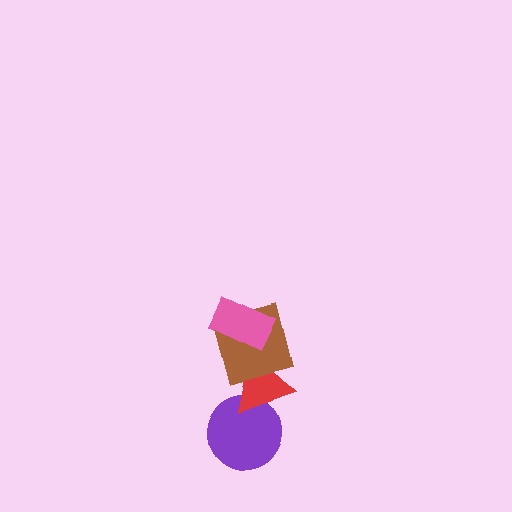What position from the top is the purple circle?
The purple circle is 4th from the top.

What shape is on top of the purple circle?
The red triangle is on top of the purple circle.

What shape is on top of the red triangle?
The brown square is on top of the red triangle.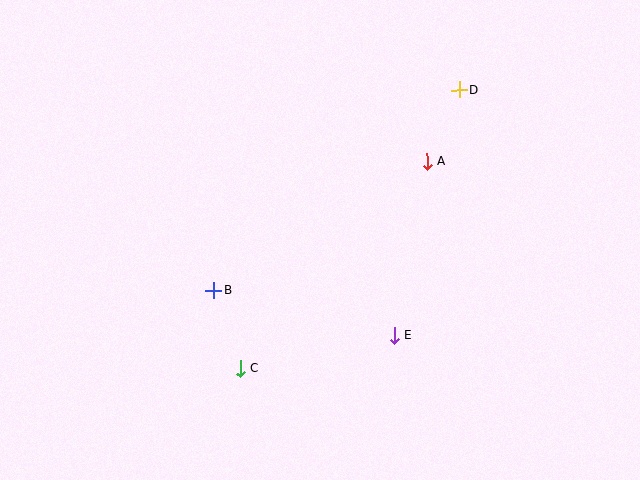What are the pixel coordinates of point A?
Point A is at (427, 162).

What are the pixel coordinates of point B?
Point B is at (214, 290).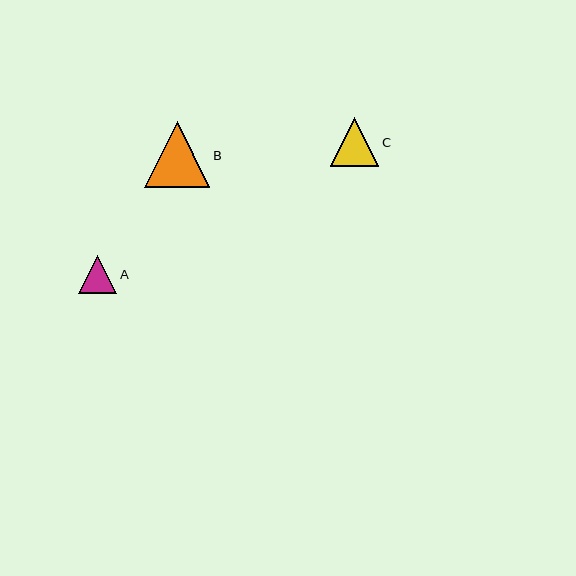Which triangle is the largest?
Triangle B is the largest with a size of approximately 66 pixels.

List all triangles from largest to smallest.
From largest to smallest: B, C, A.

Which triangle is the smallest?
Triangle A is the smallest with a size of approximately 38 pixels.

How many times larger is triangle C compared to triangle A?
Triangle C is approximately 1.3 times the size of triangle A.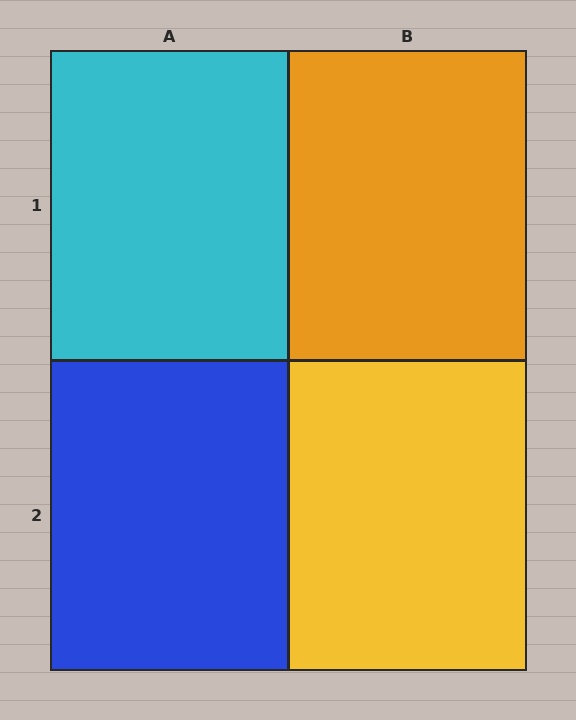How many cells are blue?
1 cell is blue.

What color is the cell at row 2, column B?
Yellow.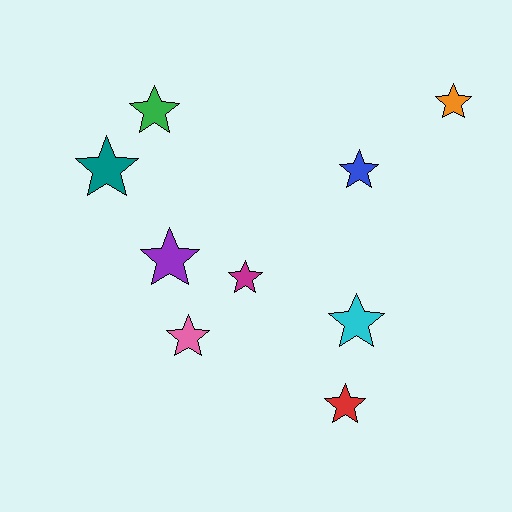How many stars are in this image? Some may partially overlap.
There are 9 stars.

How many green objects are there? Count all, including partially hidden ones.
There is 1 green object.